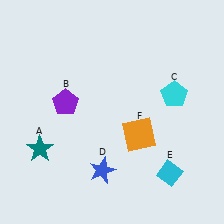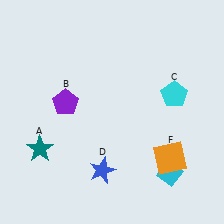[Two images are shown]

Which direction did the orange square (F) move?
The orange square (F) moved right.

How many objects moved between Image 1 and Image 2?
1 object moved between the two images.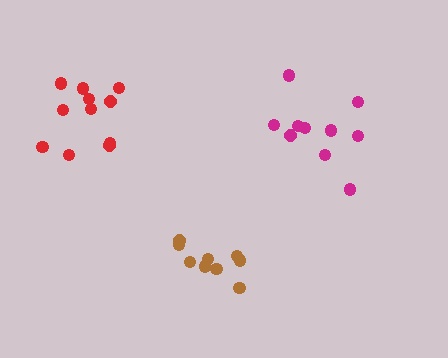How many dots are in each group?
Group 1: 9 dots, Group 2: 10 dots, Group 3: 11 dots (30 total).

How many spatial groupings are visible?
There are 3 spatial groupings.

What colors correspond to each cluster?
The clusters are colored: brown, magenta, red.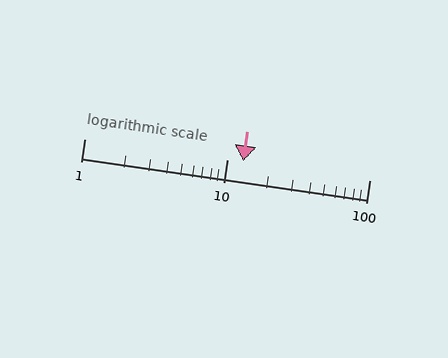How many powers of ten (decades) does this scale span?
The scale spans 2 decades, from 1 to 100.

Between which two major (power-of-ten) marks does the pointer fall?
The pointer is between 10 and 100.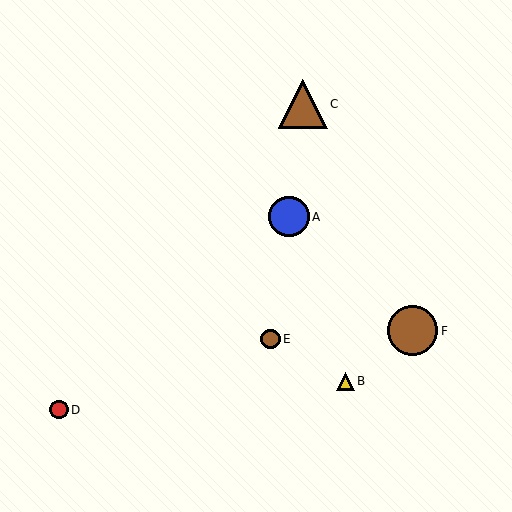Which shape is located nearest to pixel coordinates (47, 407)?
The red circle (labeled D) at (59, 410) is nearest to that location.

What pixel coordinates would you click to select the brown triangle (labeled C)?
Click at (303, 104) to select the brown triangle C.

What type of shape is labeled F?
Shape F is a brown circle.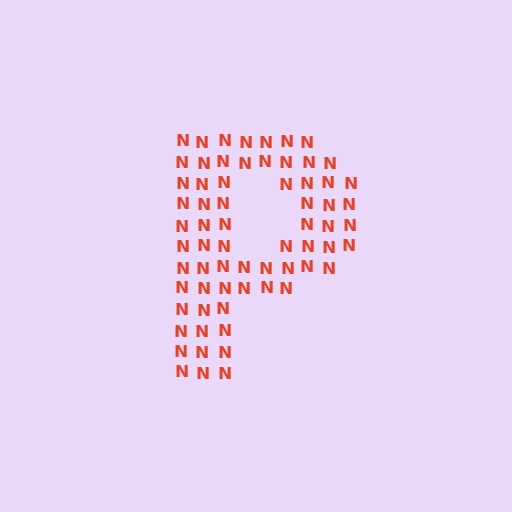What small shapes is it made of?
It is made of small letter N's.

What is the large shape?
The large shape is the letter P.